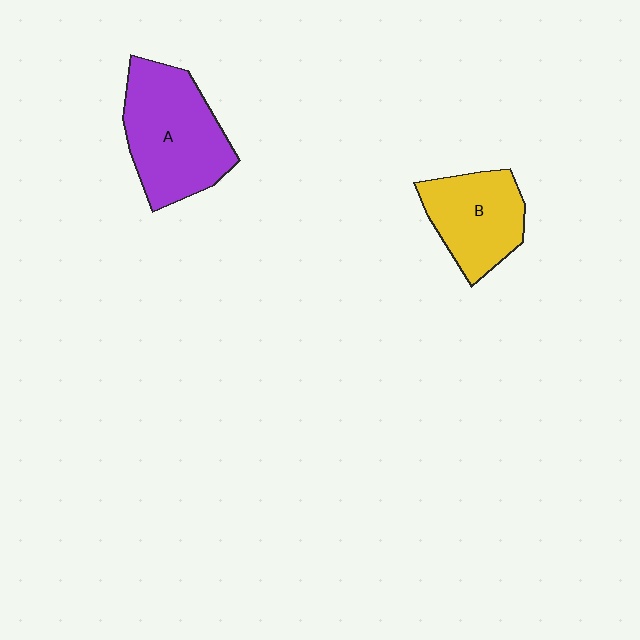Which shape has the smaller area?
Shape B (yellow).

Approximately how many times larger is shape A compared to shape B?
Approximately 1.4 times.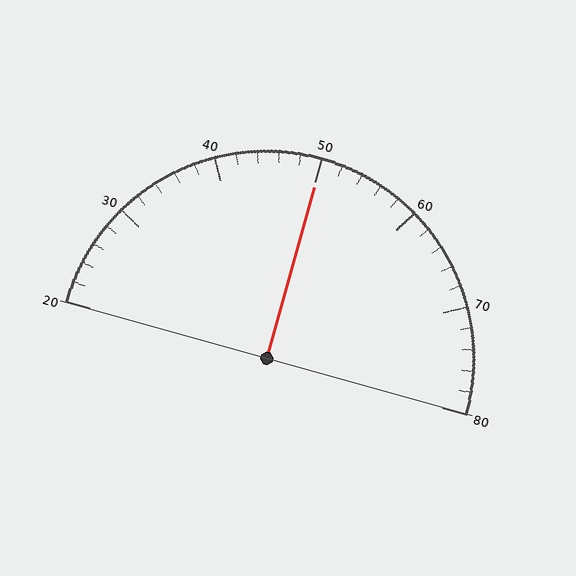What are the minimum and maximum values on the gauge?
The gauge ranges from 20 to 80.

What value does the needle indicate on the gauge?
The needle indicates approximately 50.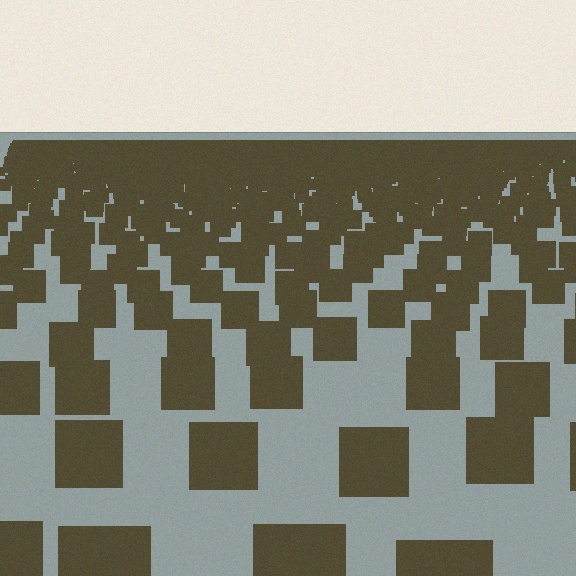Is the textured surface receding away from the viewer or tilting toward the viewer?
The surface is receding away from the viewer. Texture elements get smaller and denser toward the top.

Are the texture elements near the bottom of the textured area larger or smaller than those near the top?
Larger. Near the bottom, elements are closer to the viewer and appear at a bigger on-screen size.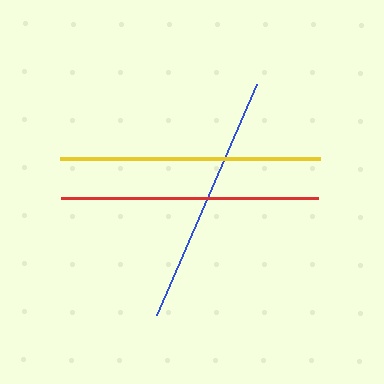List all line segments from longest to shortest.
From longest to shortest: yellow, red, blue.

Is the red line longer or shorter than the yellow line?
The yellow line is longer than the red line.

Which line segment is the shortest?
The blue line is the shortest at approximately 251 pixels.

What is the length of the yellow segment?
The yellow segment is approximately 260 pixels long.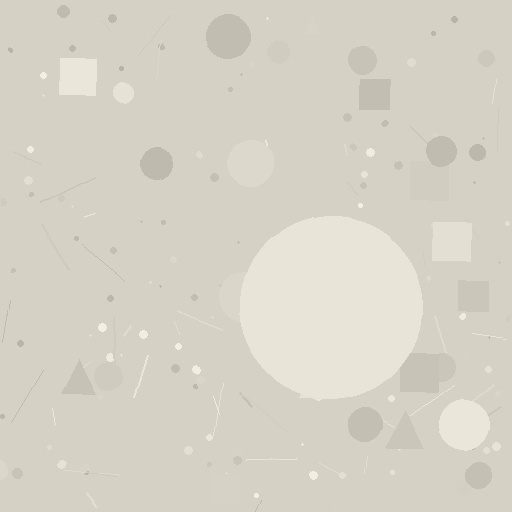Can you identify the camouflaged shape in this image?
The camouflaged shape is a circle.